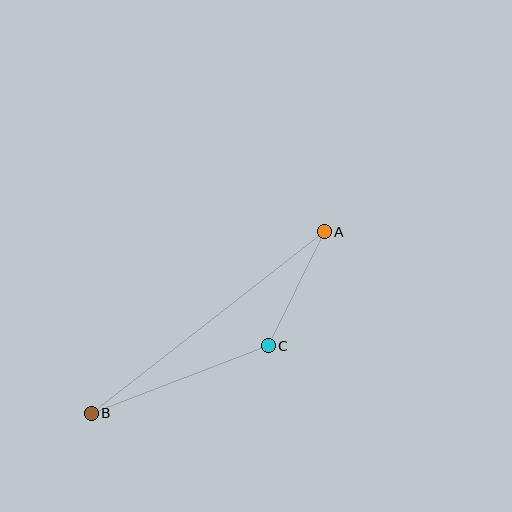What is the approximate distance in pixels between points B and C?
The distance between B and C is approximately 190 pixels.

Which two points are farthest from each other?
Points A and B are farthest from each other.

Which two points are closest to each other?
Points A and C are closest to each other.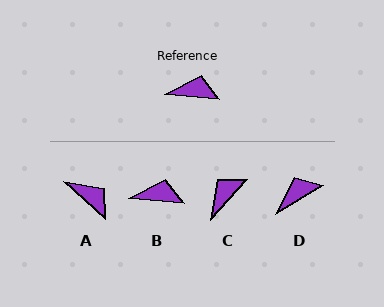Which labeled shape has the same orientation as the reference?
B.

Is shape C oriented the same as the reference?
No, it is off by about 54 degrees.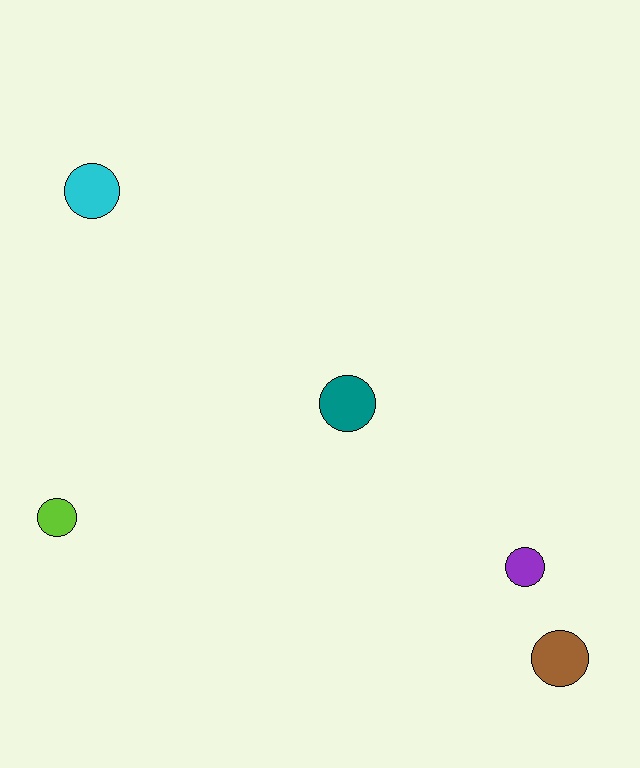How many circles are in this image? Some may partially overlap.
There are 5 circles.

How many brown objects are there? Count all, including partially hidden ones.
There is 1 brown object.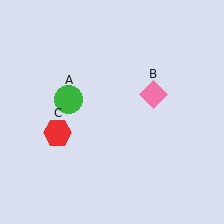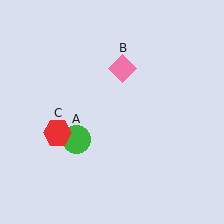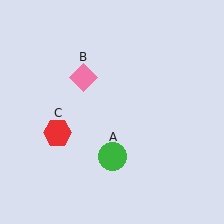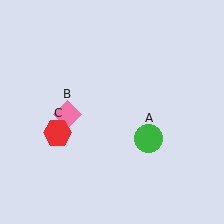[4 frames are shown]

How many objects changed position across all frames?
2 objects changed position: green circle (object A), pink diamond (object B).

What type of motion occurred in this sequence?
The green circle (object A), pink diamond (object B) rotated counterclockwise around the center of the scene.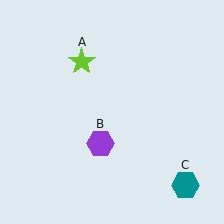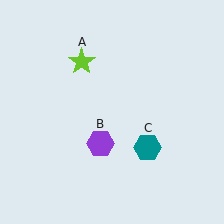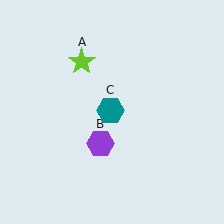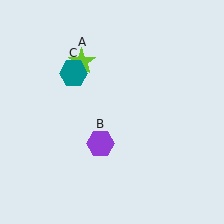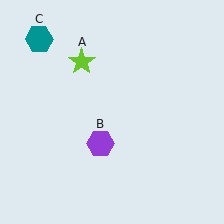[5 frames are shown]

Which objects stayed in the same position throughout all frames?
Lime star (object A) and purple hexagon (object B) remained stationary.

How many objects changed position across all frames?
1 object changed position: teal hexagon (object C).